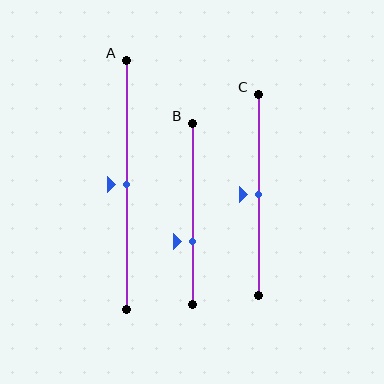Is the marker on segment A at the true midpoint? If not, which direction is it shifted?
Yes, the marker on segment A is at the true midpoint.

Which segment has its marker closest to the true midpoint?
Segment A has its marker closest to the true midpoint.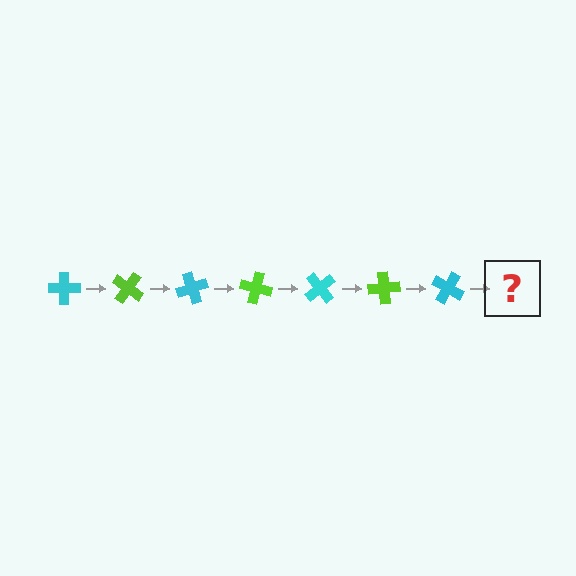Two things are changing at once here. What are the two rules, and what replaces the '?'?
The two rules are that it rotates 35 degrees each step and the color cycles through cyan and lime. The '?' should be a lime cross, rotated 245 degrees from the start.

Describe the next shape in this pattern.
It should be a lime cross, rotated 245 degrees from the start.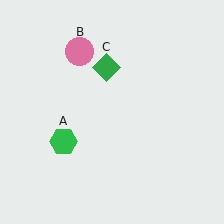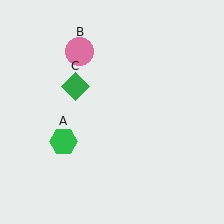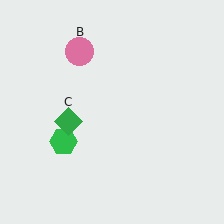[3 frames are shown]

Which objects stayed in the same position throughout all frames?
Green hexagon (object A) and pink circle (object B) remained stationary.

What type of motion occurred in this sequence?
The green diamond (object C) rotated counterclockwise around the center of the scene.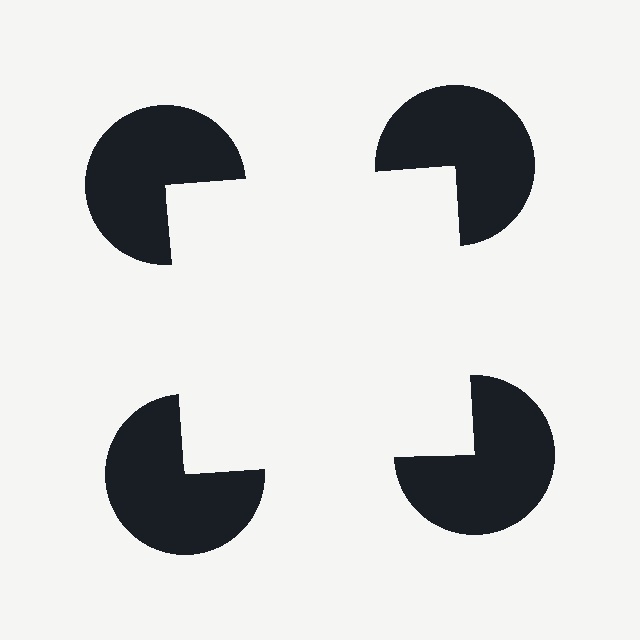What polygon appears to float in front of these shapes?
An illusory square — its edges are inferred from the aligned wedge cuts in the pac-man discs, not physically drawn.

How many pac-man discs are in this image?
There are 4 — one at each vertex of the illusory square.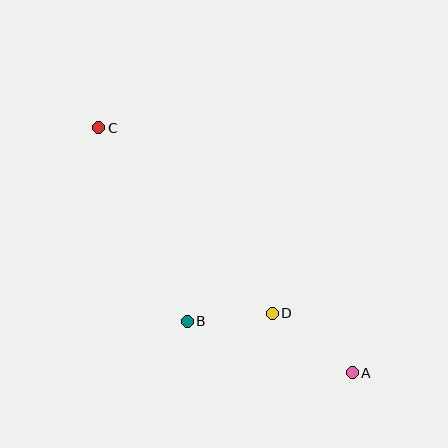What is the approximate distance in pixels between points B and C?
The distance between B and C is approximately 213 pixels.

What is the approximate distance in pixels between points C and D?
The distance between C and D is approximately 254 pixels.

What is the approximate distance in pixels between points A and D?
The distance between A and D is approximately 100 pixels.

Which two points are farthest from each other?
Points A and C are farthest from each other.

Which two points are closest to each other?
Points B and D are closest to each other.